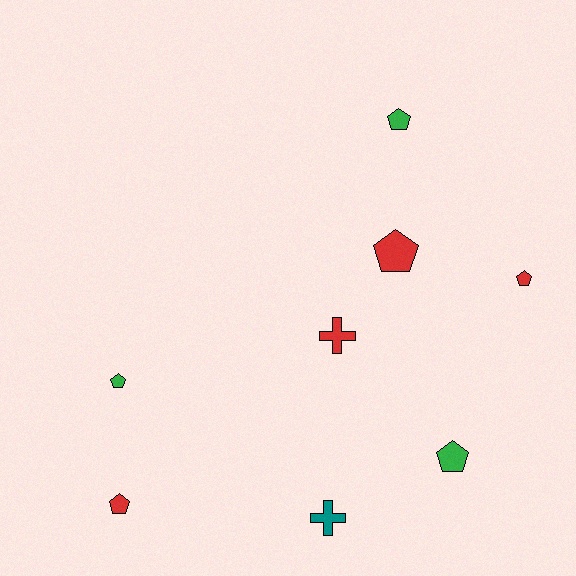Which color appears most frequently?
Red, with 4 objects.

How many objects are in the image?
There are 8 objects.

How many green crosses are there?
There are no green crosses.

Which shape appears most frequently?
Pentagon, with 6 objects.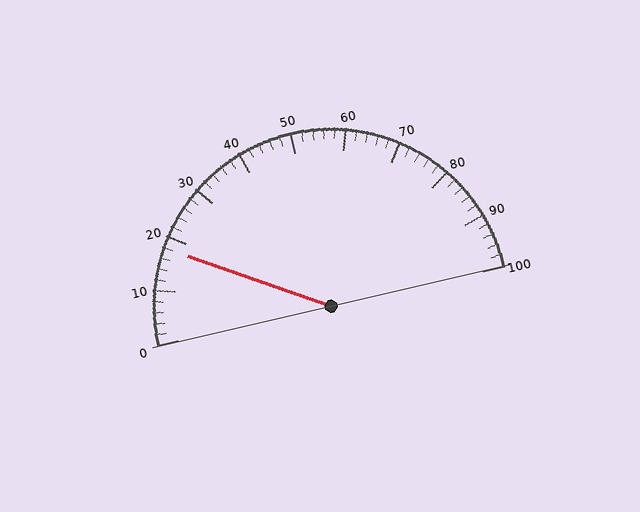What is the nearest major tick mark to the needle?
The nearest major tick mark is 20.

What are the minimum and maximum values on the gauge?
The gauge ranges from 0 to 100.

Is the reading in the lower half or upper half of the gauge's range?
The reading is in the lower half of the range (0 to 100).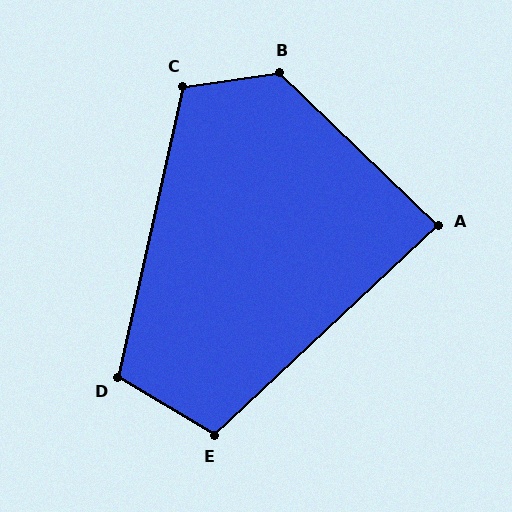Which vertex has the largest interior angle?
B, at approximately 128 degrees.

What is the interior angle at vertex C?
Approximately 111 degrees (obtuse).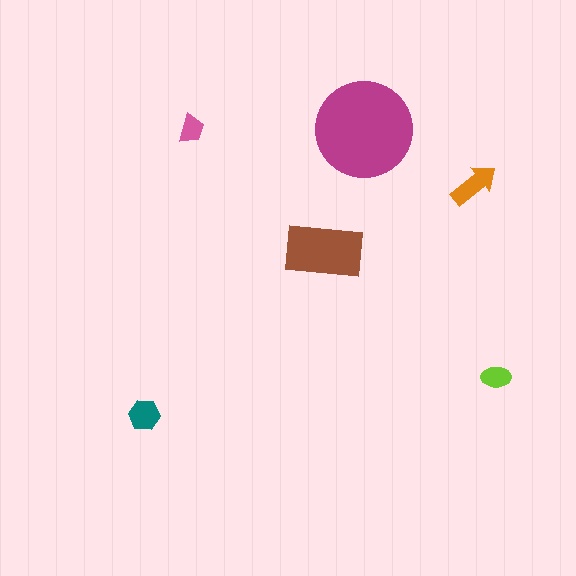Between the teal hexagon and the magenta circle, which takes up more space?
The magenta circle.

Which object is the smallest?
The pink trapezoid.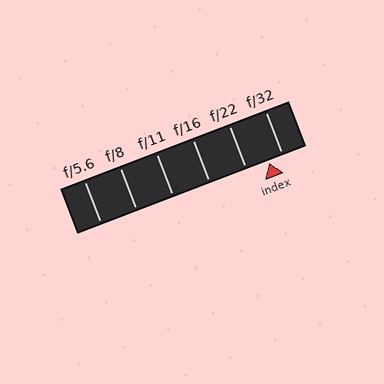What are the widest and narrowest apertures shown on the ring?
The widest aperture shown is f/5.6 and the narrowest is f/32.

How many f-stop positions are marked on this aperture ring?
There are 6 f-stop positions marked.